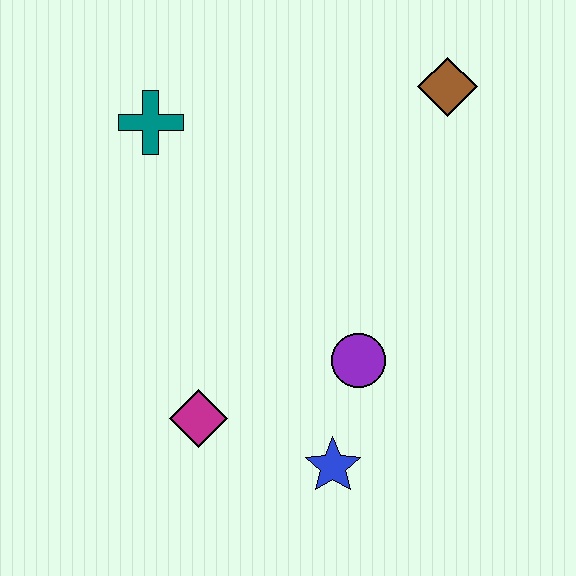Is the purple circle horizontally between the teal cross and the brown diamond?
Yes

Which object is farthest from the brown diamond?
The magenta diamond is farthest from the brown diamond.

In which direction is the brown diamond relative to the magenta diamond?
The brown diamond is above the magenta diamond.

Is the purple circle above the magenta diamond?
Yes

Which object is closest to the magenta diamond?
The blue star is closest to the magenta diamond.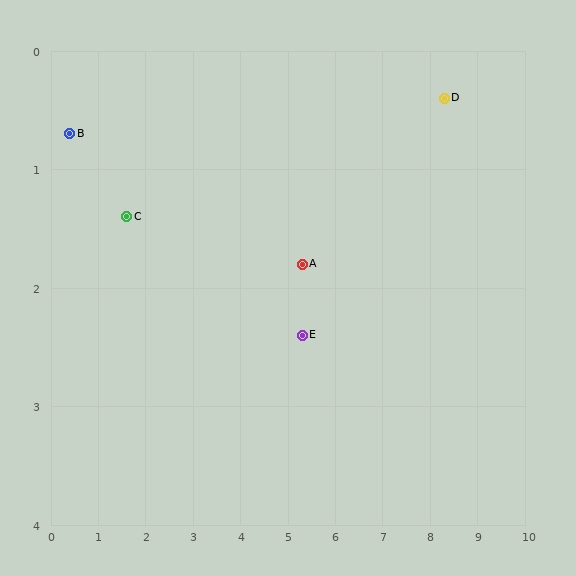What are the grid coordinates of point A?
Point A is at approximately (5.3, 1.8).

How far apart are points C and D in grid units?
Points C and D are about 6.8 grid units apart.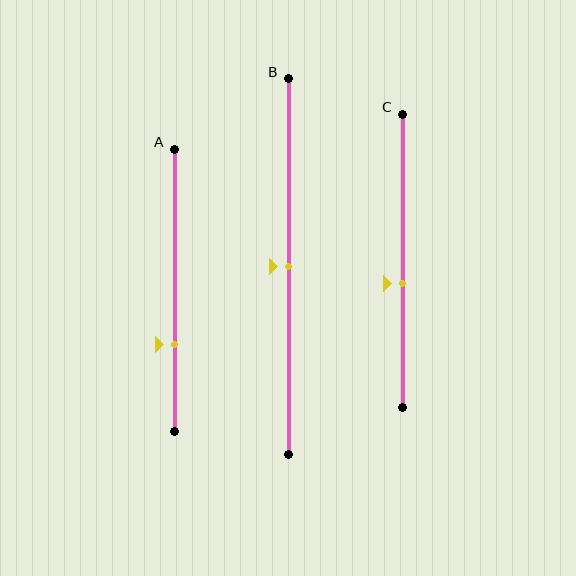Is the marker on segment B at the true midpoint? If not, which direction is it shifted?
Yes, the marker on segment B is at the true midpoint.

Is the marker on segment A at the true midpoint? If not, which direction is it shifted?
No, the marker on segment A is shifted downward by about 19% of the segment length.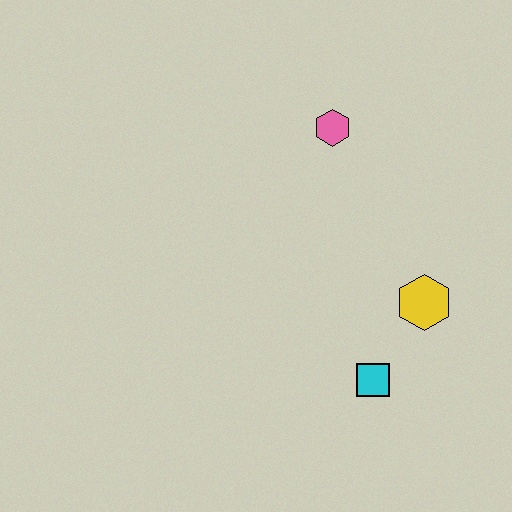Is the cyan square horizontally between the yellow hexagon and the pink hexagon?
Yes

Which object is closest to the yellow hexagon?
The cyan square is closest to the yellow hexagon.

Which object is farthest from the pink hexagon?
The cyan square is farthest from the pink hexagon.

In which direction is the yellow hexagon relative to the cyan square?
The yellow hexagon is above the cyan square.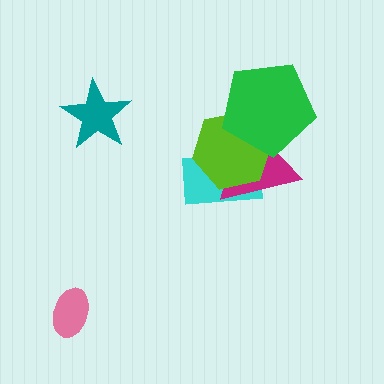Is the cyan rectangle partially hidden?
Yes, it is partially covered by another shape.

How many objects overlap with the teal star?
0 objects overlap with the teal star.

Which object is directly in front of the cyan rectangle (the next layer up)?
The magenta triangle is directly in front of the cyan rectangle.